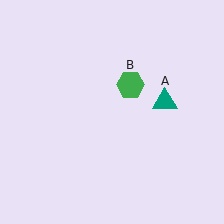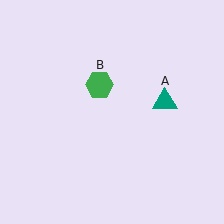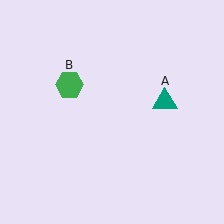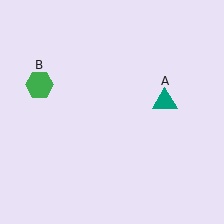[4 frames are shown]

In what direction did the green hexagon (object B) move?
The green hexagon (object B) moved left.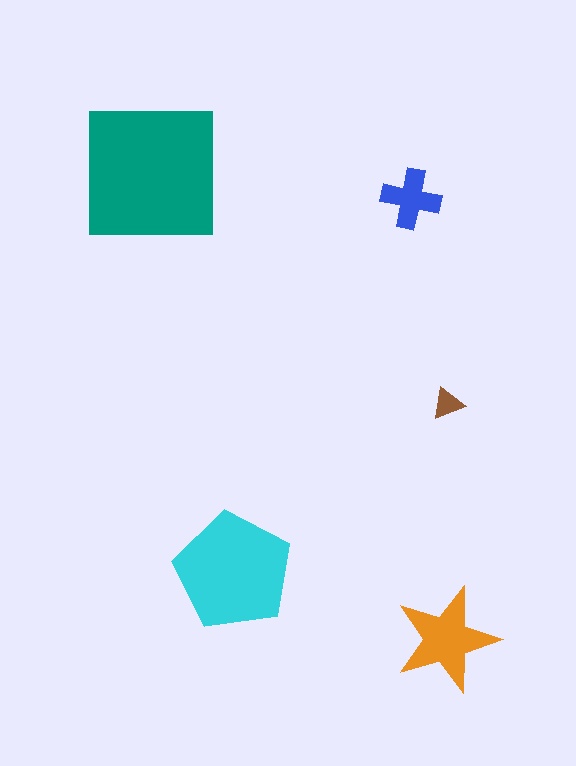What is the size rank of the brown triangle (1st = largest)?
5th.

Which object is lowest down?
The orange star is bottommost.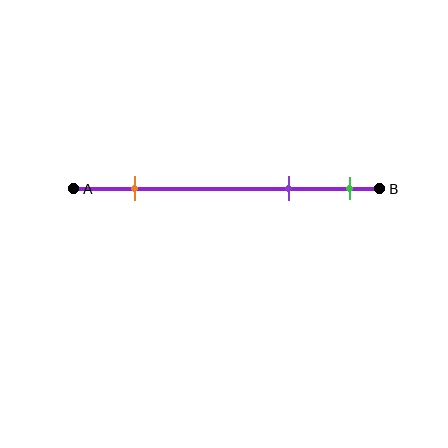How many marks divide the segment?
There are 3 marks dividing the segment.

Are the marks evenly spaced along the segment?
No, the marks are not evenly spaced.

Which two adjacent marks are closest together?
The purple and green marks are the closest adjacent pair.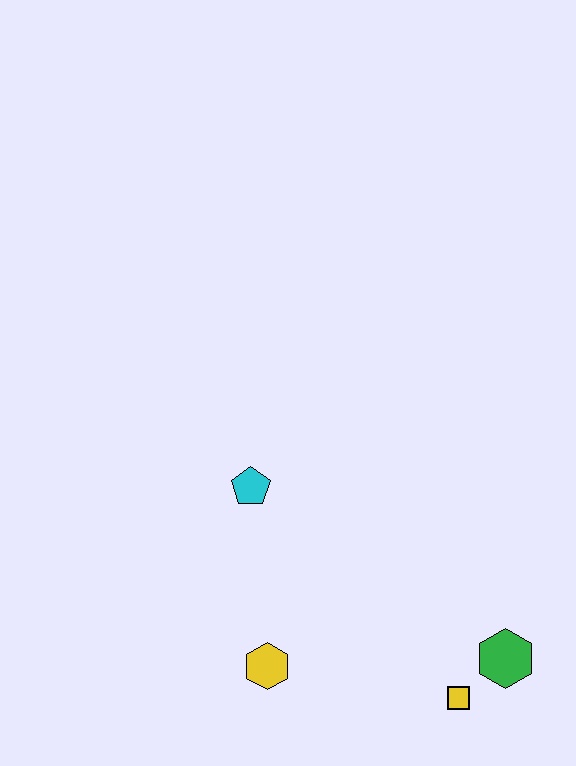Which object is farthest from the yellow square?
The cyan pentagon is farthest from the yellow square.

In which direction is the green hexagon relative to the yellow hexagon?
The green hexagon is to the right of the yellow hexagon.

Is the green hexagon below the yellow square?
No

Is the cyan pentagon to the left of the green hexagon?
Yes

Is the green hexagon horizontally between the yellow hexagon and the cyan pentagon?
No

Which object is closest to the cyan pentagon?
The yellow hexagon is closest to the cyan pentagon.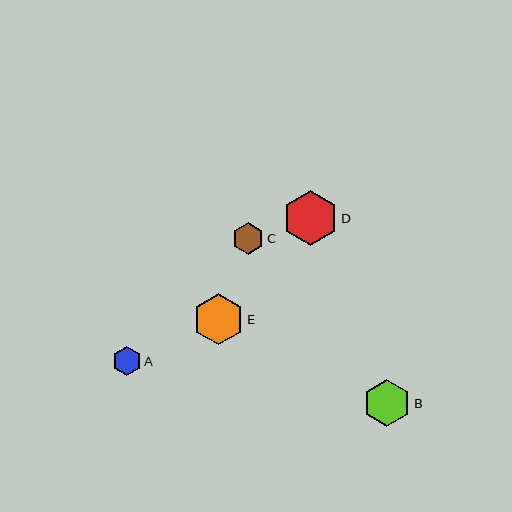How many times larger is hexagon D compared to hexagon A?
Hexagon D is approximately 1.9 times the size of hexagon A.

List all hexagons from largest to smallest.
From largest to smallest: D, E, B, C, A.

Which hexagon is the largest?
Hexagon D is the largest with a size of approximately 56 pixels.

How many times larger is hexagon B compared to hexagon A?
Hexagon B is approximately 1.7 times the size of hexagon A.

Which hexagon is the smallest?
Hexagon A is the smallest with a size of approximately 29 pixels.